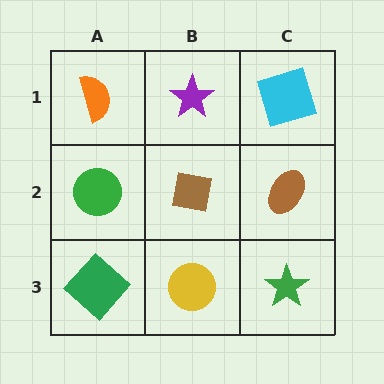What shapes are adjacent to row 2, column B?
A purple star (row 1, column B), a yellow circle (row 3, column B), a green circle (row 2, column A), a brown ellipse (row 2, column C).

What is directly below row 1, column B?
A brown square.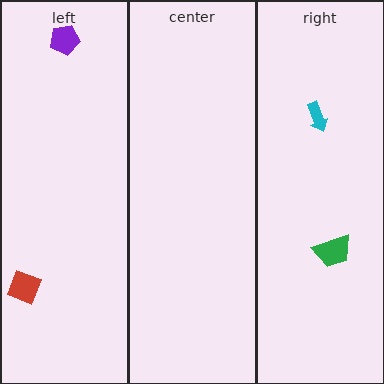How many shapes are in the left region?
2.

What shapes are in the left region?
The purple pentagon, the red square.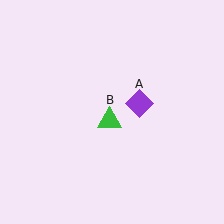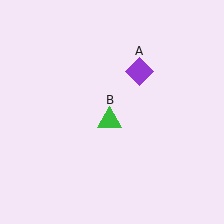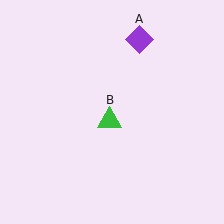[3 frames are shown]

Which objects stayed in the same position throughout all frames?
Green triangle (object B) remained stationary.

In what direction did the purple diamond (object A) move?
The purple diamond (object A) moved up.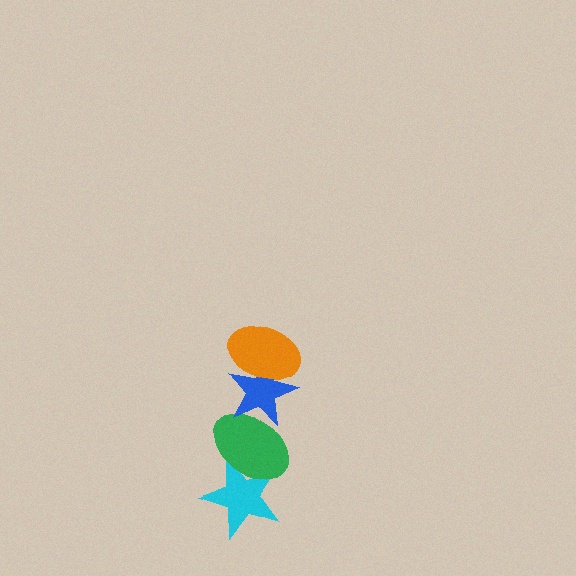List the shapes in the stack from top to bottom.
From top to bottom: the orange ellipse, the blue star, the green ellipse, the cyan star.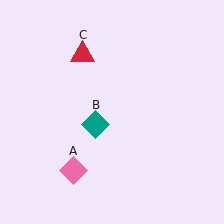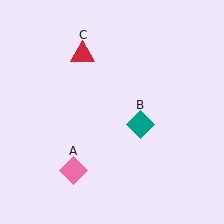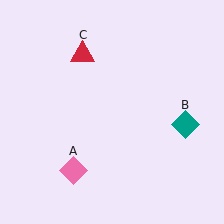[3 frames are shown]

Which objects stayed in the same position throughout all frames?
Pink diamond (object A) and red triangle (object C) remained stationary.